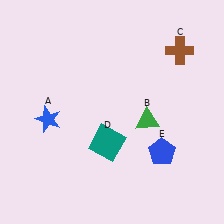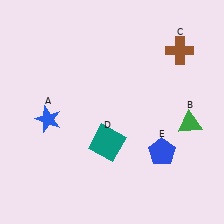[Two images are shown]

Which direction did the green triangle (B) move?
The green triangle (B) moved right.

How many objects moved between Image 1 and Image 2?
1 object moved between the two images.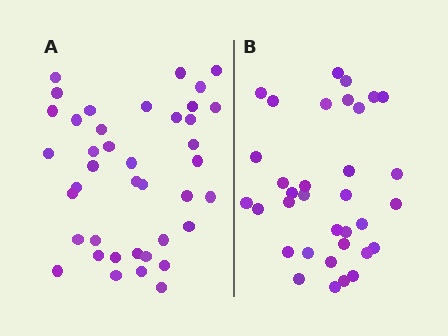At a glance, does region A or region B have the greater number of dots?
Region A (the left region) has more dots.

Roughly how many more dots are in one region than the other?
Region A has about 6 more dots than region B.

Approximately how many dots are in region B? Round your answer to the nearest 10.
About 30 dots. (The exact count is 34, which rounds to 30.)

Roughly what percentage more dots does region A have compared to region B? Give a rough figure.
About 20% more.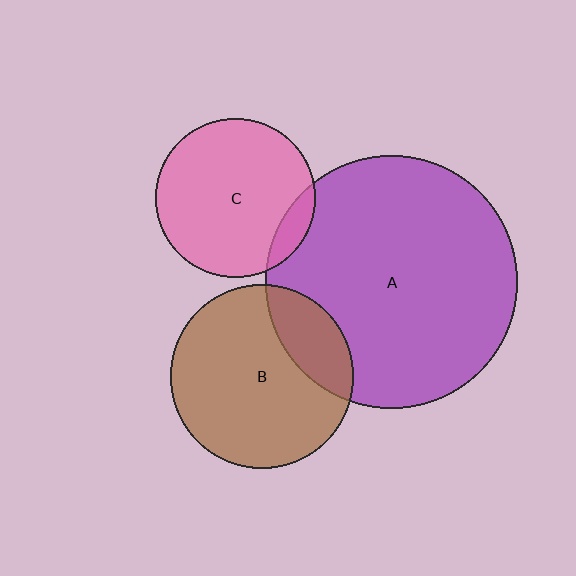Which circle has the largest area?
Circle A (purple).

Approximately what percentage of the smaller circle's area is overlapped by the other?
Approximately 20%.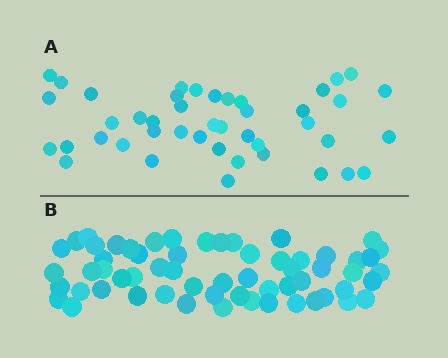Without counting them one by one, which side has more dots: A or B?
Region B (the bottom region) has more dots.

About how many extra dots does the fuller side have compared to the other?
Region B has approximately 15 more dots than region A.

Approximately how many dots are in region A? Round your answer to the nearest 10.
About 40 dots. (The exact count is 44, which rounds to 40.)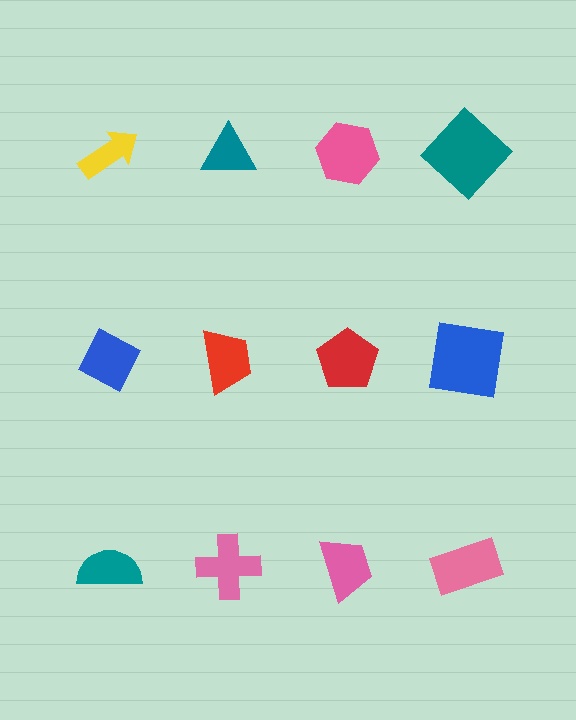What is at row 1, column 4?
A teal diamond.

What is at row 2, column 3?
A red pentagon.